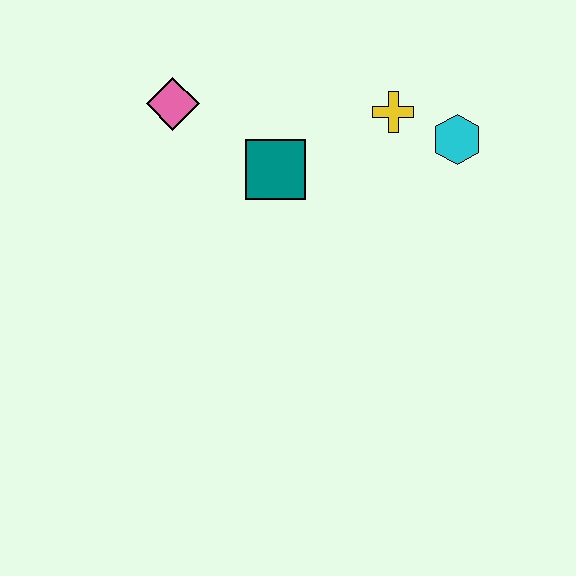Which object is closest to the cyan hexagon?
The yellow cross is closest to the cyan hexagon.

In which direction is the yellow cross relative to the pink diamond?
The yellow cross is to the right of the pink diamond.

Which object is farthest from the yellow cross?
The pink diamond is farthest from the yellow cross.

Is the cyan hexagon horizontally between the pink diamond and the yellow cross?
No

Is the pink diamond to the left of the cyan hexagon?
Yes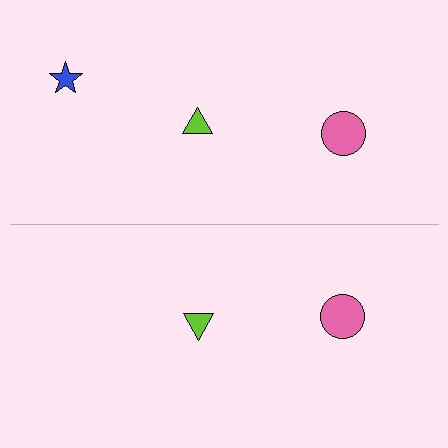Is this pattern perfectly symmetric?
No, the pattern is not perfectly symmetric. A blue star is missing from the bottom side.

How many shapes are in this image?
There are 5 shapes in this image.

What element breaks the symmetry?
A blue star is missing from the bottom side.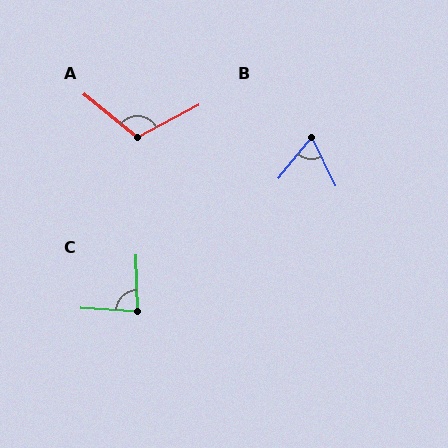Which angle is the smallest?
B, at approximately 65 degrees.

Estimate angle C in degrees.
Approximately 84 degrees.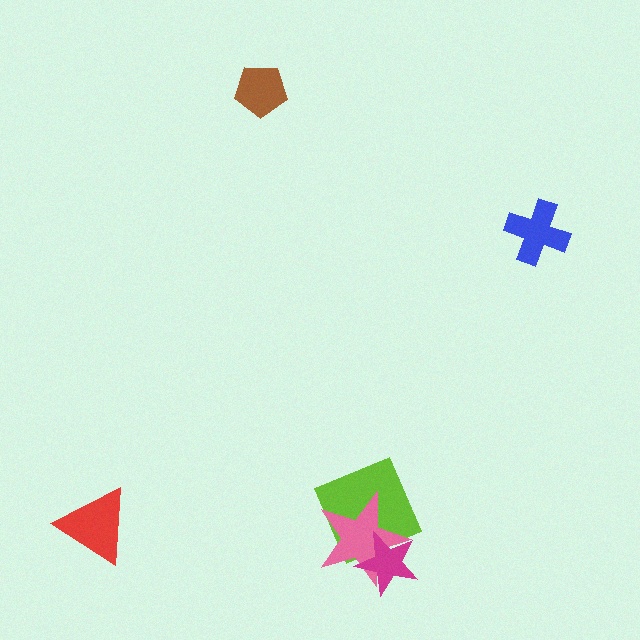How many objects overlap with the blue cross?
0 objects overlap with the blue cross.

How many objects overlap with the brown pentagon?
0 objects overlap with the brown pentagon.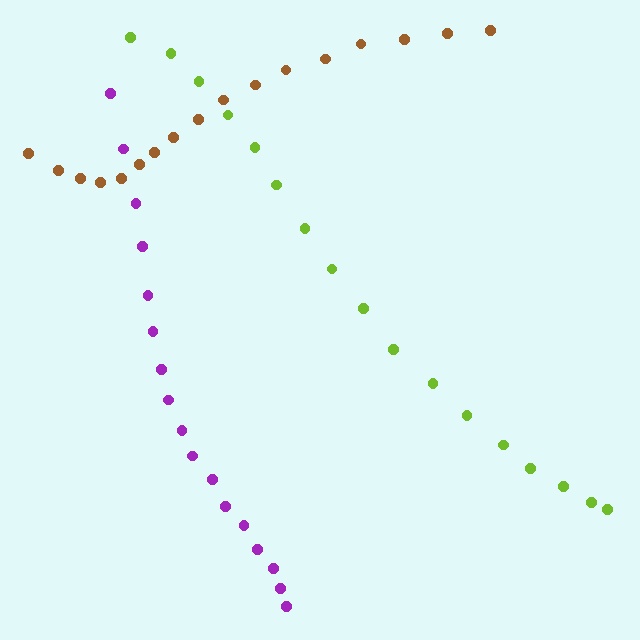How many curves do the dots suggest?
There are 3 distinct paths.